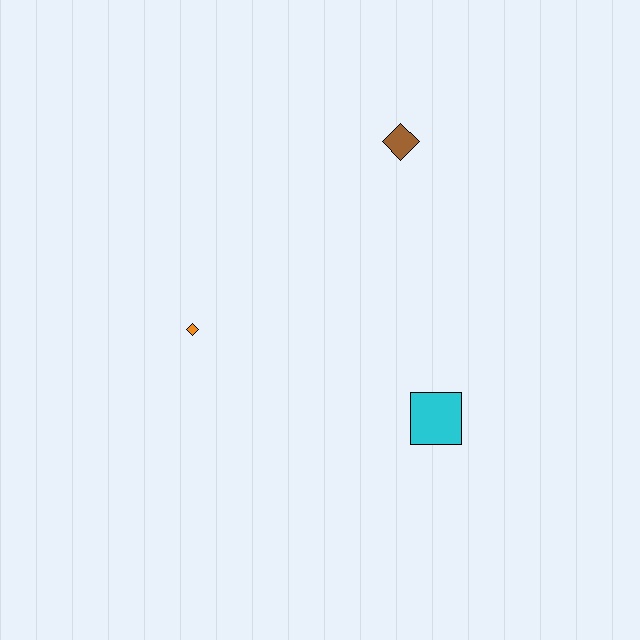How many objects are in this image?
There are 3 objects.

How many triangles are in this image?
There are no triangles.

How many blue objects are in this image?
There are no blue objects.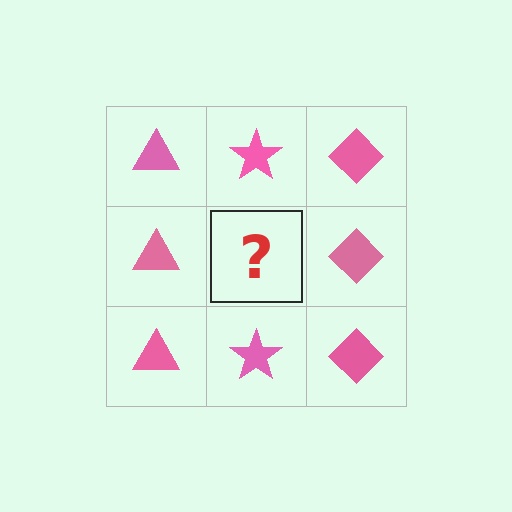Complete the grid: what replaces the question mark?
The question mark should be replaced with a pink star.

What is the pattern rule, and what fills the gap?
The rule is that each column has a consistent shape. The gap should be filled with a pink star.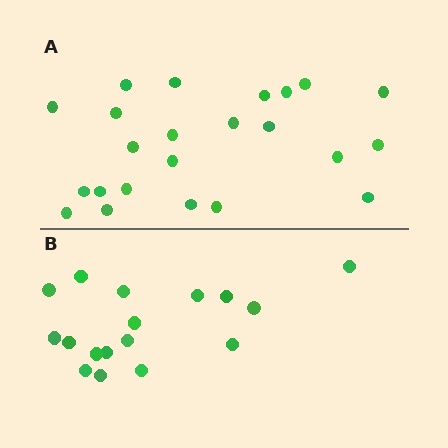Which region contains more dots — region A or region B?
Region A (the top region) has more dots.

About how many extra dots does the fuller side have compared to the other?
Region A has about 6 more dots than region B.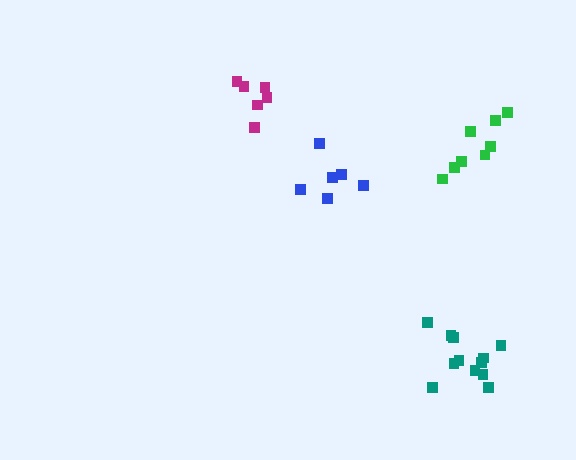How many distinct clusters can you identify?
There are 4 distinct clusters.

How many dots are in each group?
Group 1: 6 dots, Group 2: 6 dots, Group 3: 8 dots, Group 4: 12 dots (32 total).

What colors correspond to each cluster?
The clusters are colored: magenta, blue, green, teal.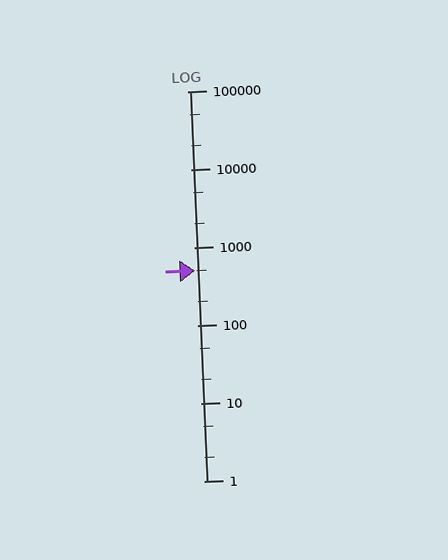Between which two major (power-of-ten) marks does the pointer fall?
The pointer is between 100 and 1000.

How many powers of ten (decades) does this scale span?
The scale spans 5 decades, from 1 to 100000.